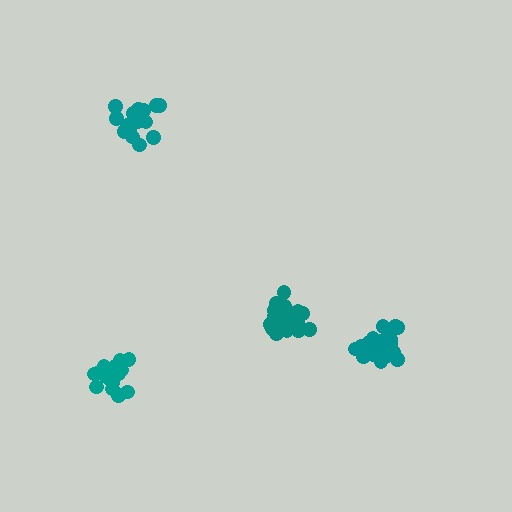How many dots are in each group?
Group 1: 21 dots, Group 2: 21 dots, Group 3: 20 dots, Group 4: 17 dots (79 total).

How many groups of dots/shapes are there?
There are 4 groups.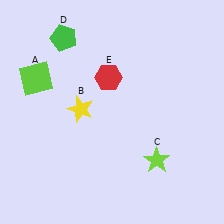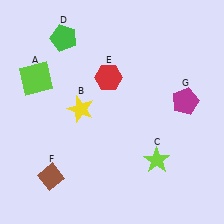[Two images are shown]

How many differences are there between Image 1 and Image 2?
There are 2 differences between the two images.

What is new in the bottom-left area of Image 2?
A brown diamond (F) was added in the bottom-left area of Image 2.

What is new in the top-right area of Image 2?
A magenta pentagon (G) was added in the top-right area of Image 2.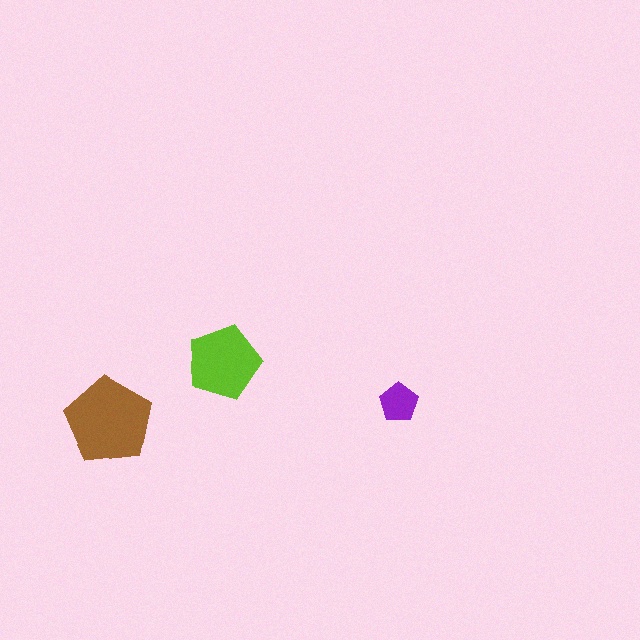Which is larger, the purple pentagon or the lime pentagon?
The lime one.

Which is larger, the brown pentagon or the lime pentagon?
The brown one.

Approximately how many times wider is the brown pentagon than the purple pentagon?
About 2 times wider.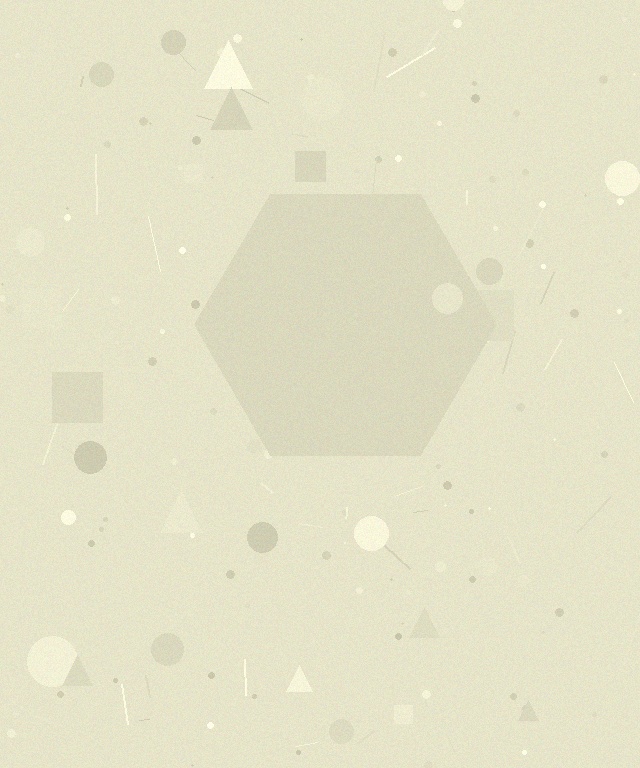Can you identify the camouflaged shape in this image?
The camouflaged shape is a hexagon.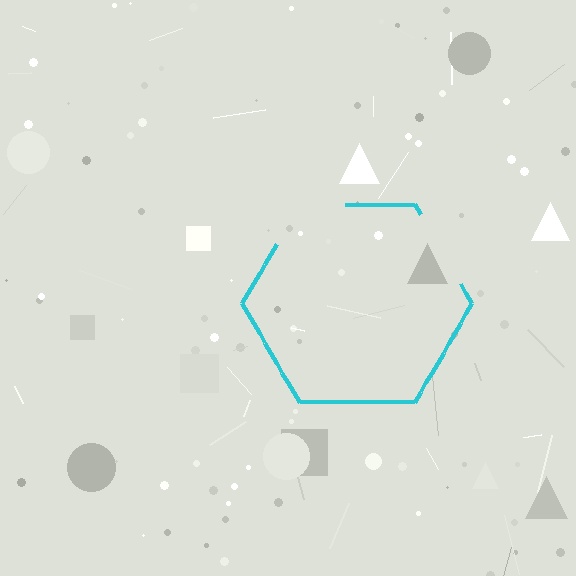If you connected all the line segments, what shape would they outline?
They would outline a hexagon.